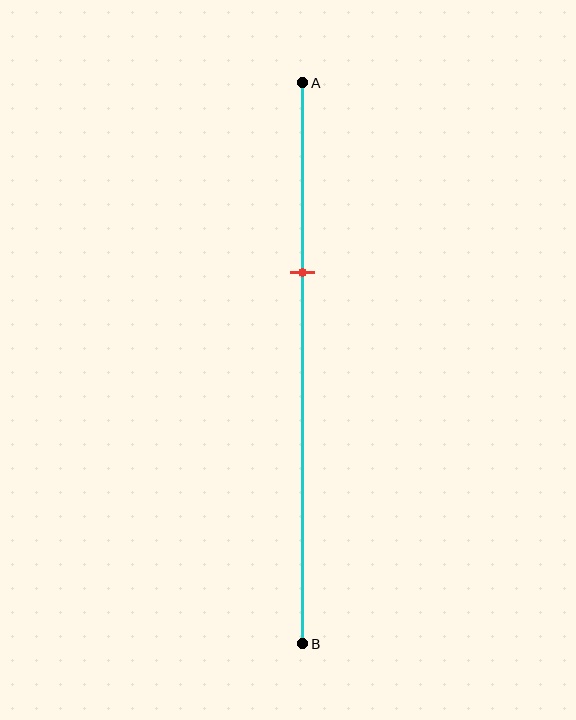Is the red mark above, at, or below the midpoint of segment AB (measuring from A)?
The red mark is above the midpoint of segment AB.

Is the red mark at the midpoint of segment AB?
No, the mark is at about 35% from A, not at the 50% midpoint.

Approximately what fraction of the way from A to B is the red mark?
The red mark is approximately 35% of the way from A to B.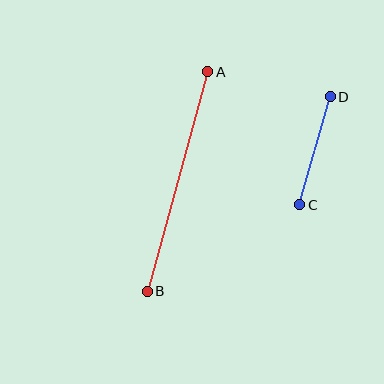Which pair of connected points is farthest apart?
Points A and B are farthest apart.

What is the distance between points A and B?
The distance is approximately 227 pixels.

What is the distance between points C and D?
The distance is approximately 112 pixels.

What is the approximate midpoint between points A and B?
The midpoint is at approximately (177, 182) pixels.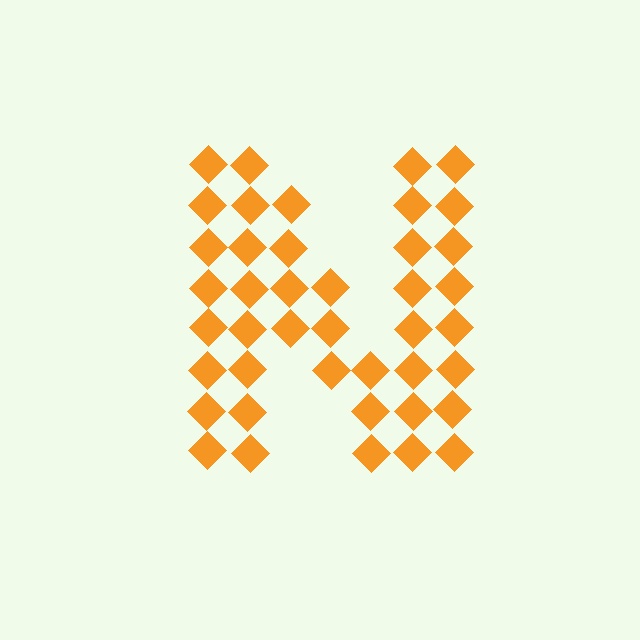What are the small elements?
The small elements are diamonds.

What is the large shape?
The large shape is the letter N.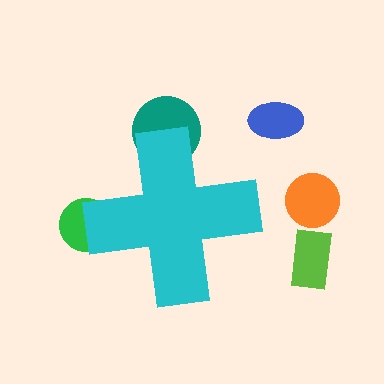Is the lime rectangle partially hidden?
No, the lime rectangle is fully visible.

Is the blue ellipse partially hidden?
No, the blue ellipse is fully visible.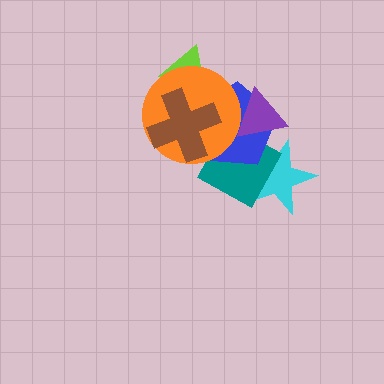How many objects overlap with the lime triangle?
2 objects overlap with the lime triangle.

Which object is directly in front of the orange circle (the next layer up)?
The purple triangle is directly in front of the orange circle.